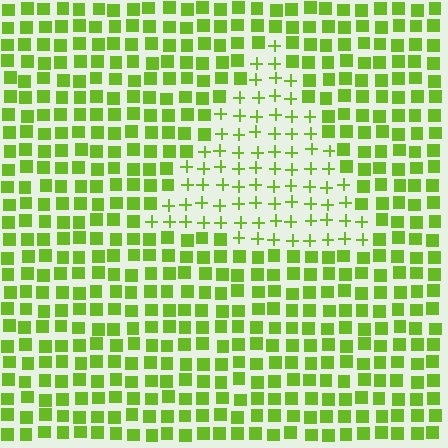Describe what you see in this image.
The image is filled with small lime elements arranged in a uniform grid. A triangle-shaped region contains plus signs, while the surrounding area contains squares. The boundary is defined purely by the change in element shape.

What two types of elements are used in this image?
The image uses plus signs inside the triangle region and squares outside it.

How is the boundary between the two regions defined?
The boundary is defined by a change in element shape: plus signs inside vs. squares outside. All elements share the same color and spacing.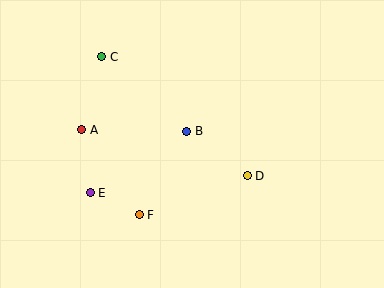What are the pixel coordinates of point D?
Point D is at (247, 176).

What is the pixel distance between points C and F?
The distance between C and F is 162 pixels.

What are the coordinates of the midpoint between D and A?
The midpoint between D and A is at (165, 153).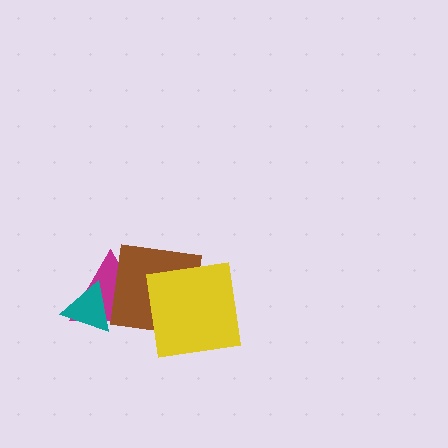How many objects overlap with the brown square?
2 objects overlap with the brown square.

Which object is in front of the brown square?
The yellow square is in front of the brown square.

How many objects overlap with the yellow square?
1 object overlaps with the yellow square.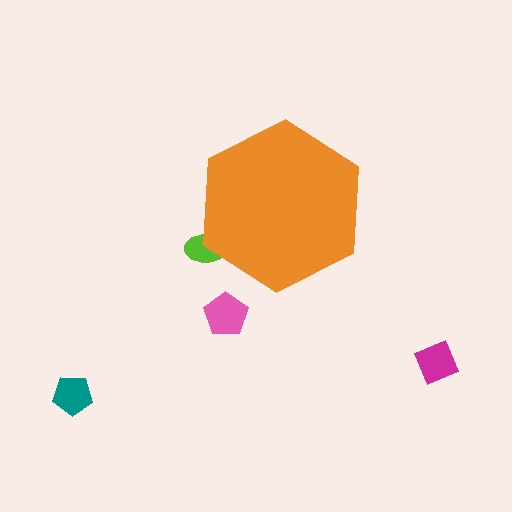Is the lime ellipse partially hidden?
Yes, the lime ellipse is partially hidden behind the orange hexagon.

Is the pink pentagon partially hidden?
No, the pink pentagon is fully visible.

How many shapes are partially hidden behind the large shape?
1 shape is partially hidden.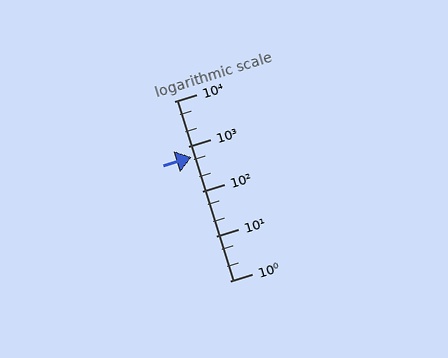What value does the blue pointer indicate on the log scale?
The pointer indicates approximately 560.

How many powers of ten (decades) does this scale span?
The scale spans 4 decades, from 1 to 10000.